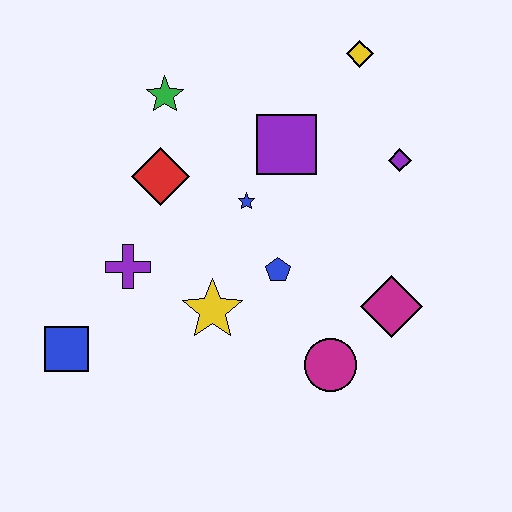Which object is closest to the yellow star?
The blue pentagon is closest to the yellow star.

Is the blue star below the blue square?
No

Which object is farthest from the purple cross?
The yellow diamond is farthest from the purple cross.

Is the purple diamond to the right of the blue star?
Yes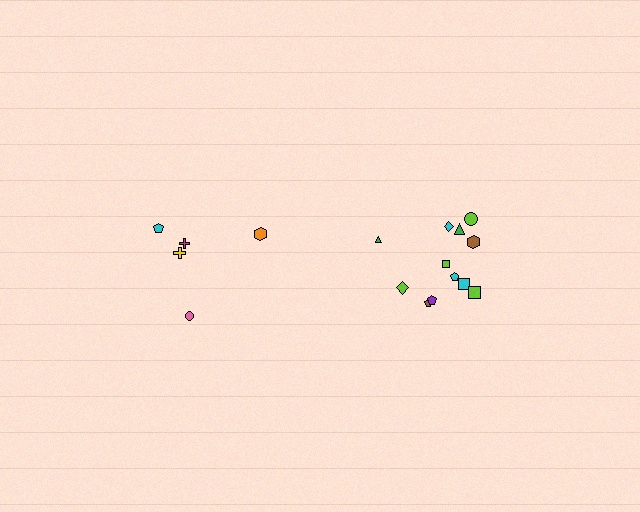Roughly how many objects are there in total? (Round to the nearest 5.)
Roughly 15 objects in total.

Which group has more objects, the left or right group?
The right group.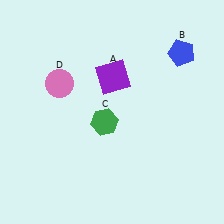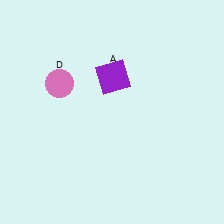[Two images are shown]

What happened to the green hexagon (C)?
The green hexagon (C) was removed in Image 2. It was in the bottom-left area of Image 1.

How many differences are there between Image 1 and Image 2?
There are 2 differences between the two images.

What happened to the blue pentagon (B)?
The blue pentagon (B) was removed in Image 2. It was in the top-right area of Image 1.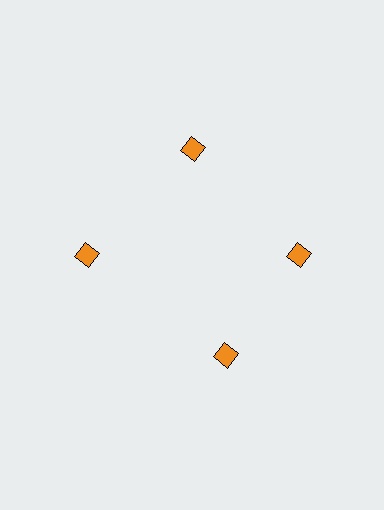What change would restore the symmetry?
The symmetry would be restored by rotating it back into even spacing with its neighbors so that all 4 diamonds sit at equal angles and equal distance from the center.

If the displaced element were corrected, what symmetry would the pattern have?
It would have 4-fold rotational symmetry — the pattern would map onto itself every 90 degrees.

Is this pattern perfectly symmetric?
No. The 4 orange diamonds are arranged in a ring, but one element near the 6 o'clock position is rotated out of alignment along the ring, breaking the 4-fold rotational symmetry.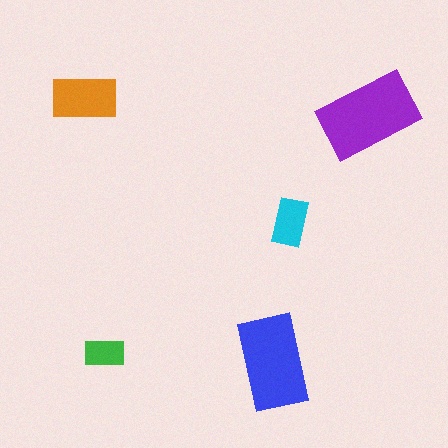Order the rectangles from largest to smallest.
the purple one, the blue one, the orange one, the cyan one, the green one.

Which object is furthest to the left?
The orange rectangle is leftmost.